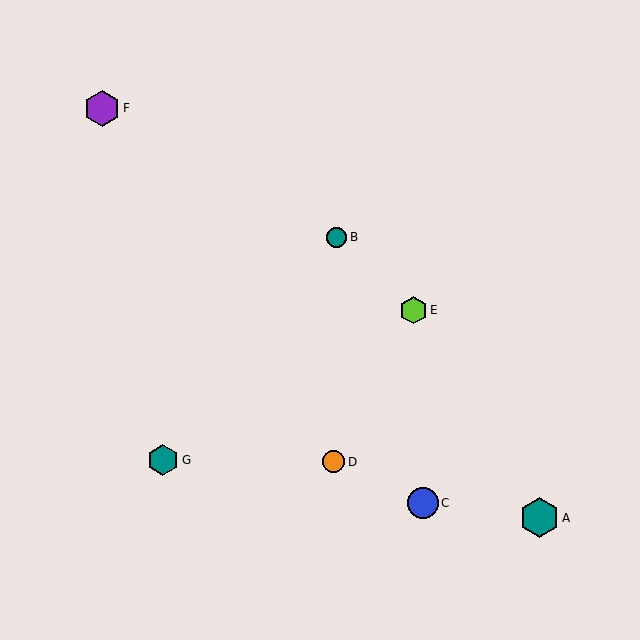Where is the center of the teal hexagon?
The center of the teal hexagon is at (540, 518).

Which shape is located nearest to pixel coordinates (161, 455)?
The teal hexagon (labeled G) at (163, 460) is nearest to that location.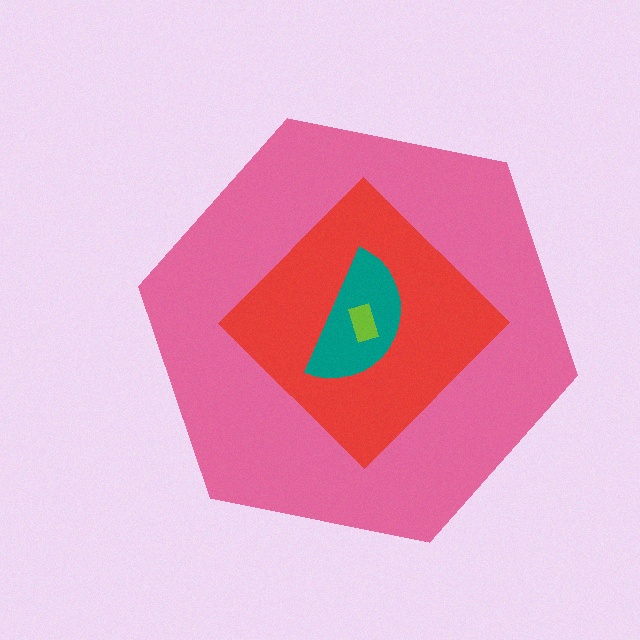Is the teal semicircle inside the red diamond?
Yes.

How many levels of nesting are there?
4.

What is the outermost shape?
The pink hexagon.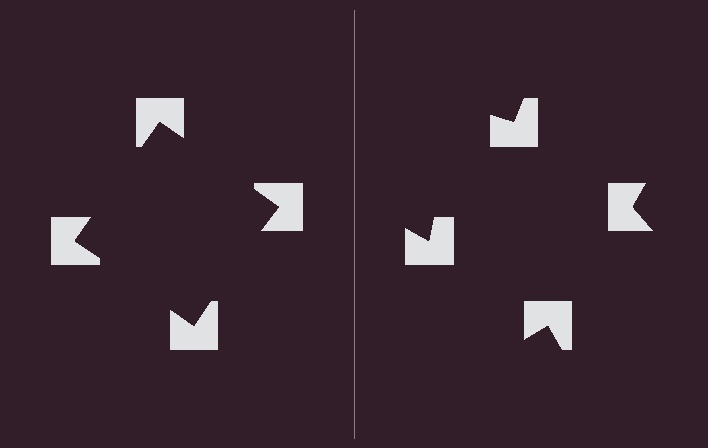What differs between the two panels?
The notched squares are positioned identically on both sides; only the wedge orientations differ. On the left they align to a square; on the right they are misaligned.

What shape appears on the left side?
An illusory square.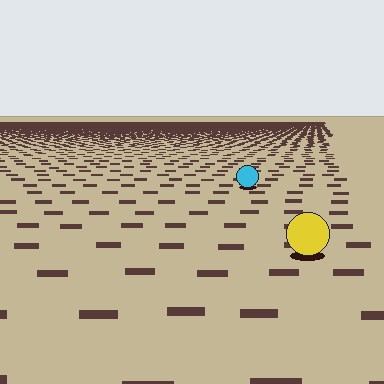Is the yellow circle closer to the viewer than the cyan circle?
Yes. The yellow circle is closer — you can tell from the texture gradient: the ground texture is coarser near it.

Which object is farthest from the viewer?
The cyan circle is farthest from the viewer. It appears smaller and the ground texture around it is denser.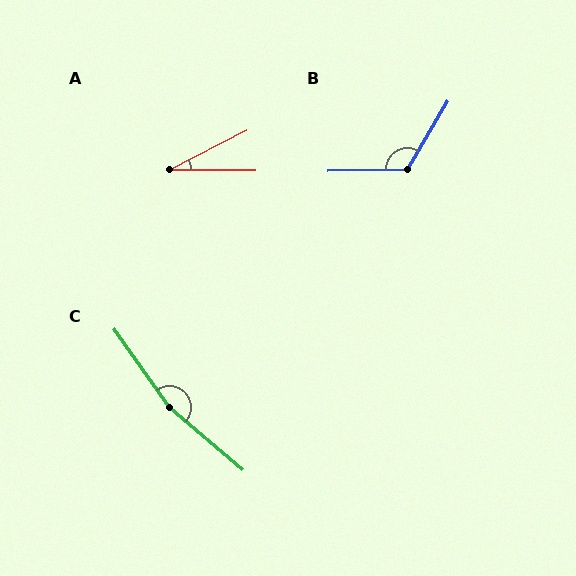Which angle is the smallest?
A, at approximately 27 degrees.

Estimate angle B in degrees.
Approximately 121 degrees.